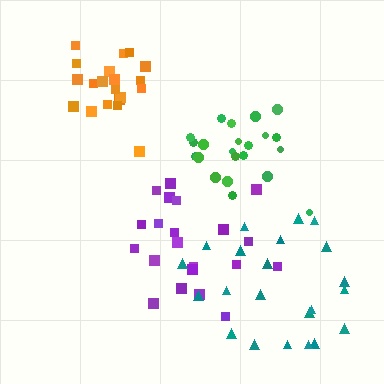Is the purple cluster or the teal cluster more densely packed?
Purple.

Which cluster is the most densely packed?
Orange.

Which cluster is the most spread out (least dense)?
Teal.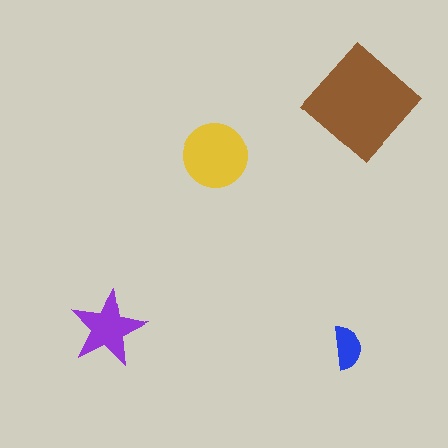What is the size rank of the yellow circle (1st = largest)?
2nd.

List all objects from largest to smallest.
The brown diamond, the yellow circle, the purple star, the blue semicircle.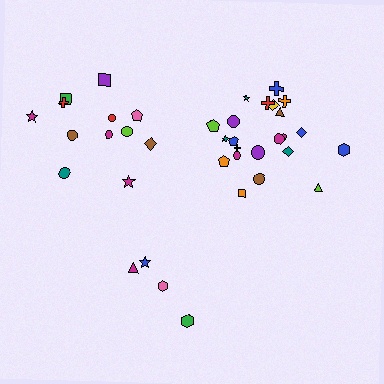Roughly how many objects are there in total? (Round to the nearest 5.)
Roughly 40 objects in total.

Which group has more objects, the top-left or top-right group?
The top-right group.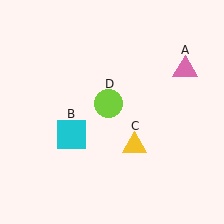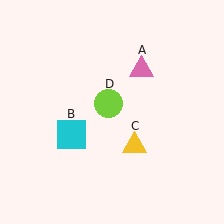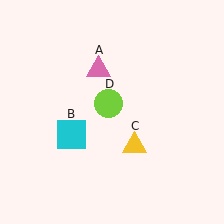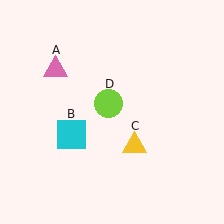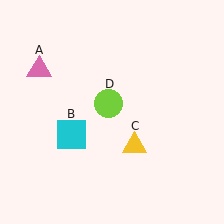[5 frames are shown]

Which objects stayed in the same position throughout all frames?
Cyan square (object B) and yellow triangle (object C) and lime circle (object D) remained stationary.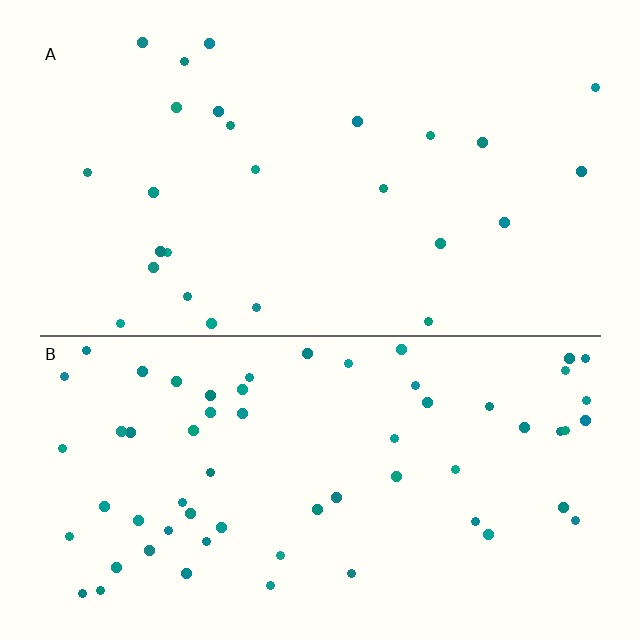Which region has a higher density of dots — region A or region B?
B (the bottom).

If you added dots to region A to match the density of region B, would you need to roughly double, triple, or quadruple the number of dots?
Approximately double.